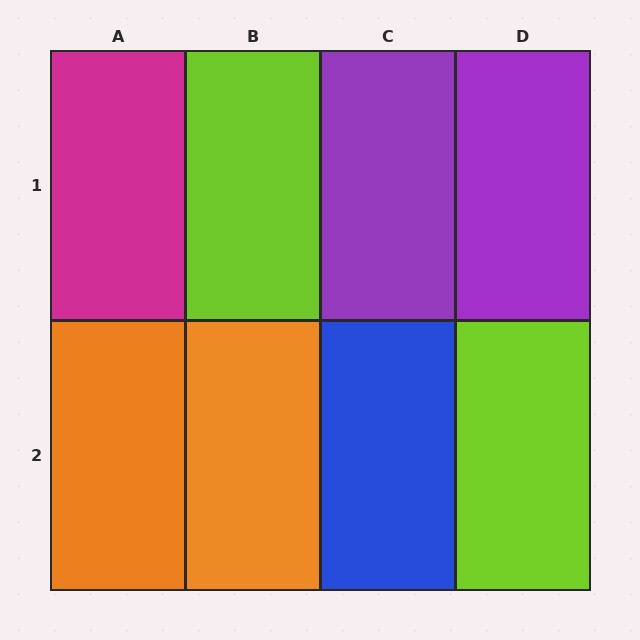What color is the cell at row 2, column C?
Blue.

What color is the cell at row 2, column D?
Lime.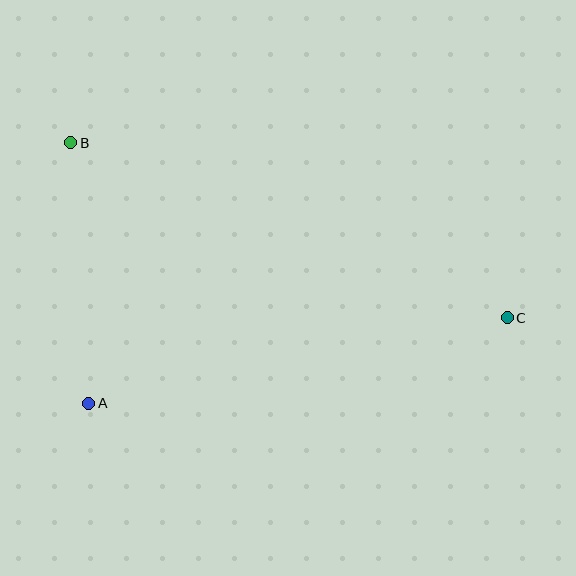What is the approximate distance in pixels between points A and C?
The distance between A and C is approximately 427 pixels.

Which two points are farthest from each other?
Points B and C are farthest from each other.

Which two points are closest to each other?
Points A and B are closest to each other.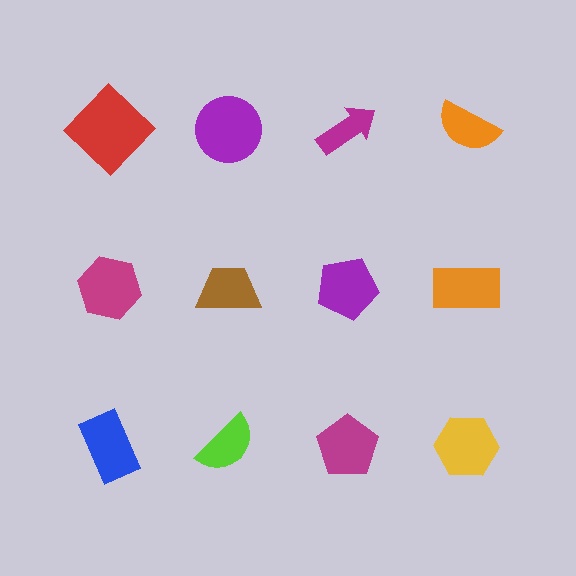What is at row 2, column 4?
An orange rectangle.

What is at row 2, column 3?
A purple pentagon.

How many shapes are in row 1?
4 shapes.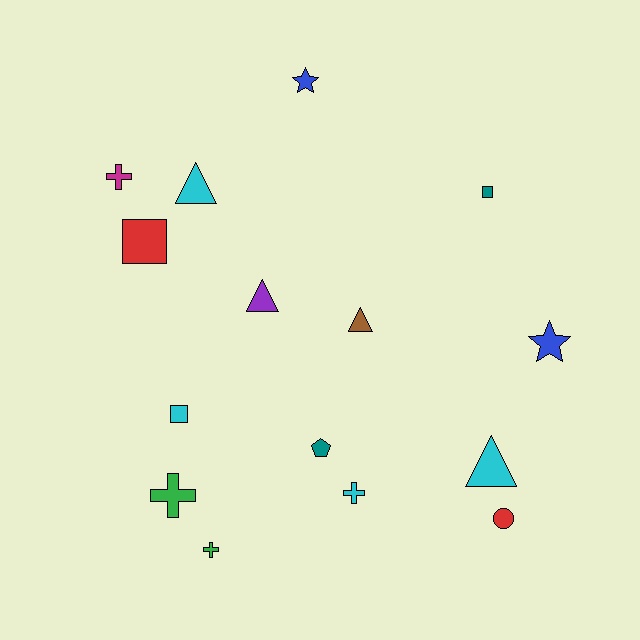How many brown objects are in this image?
There is 1 brown object.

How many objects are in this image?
There are 15 objects.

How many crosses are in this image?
There are 4 crosses.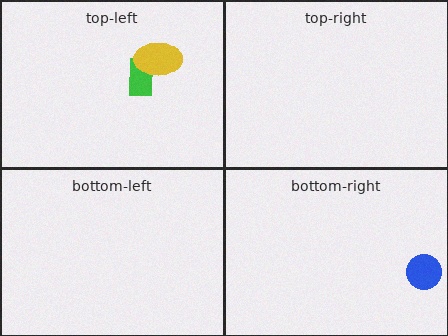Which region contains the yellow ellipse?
The top-left region.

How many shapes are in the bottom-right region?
1.